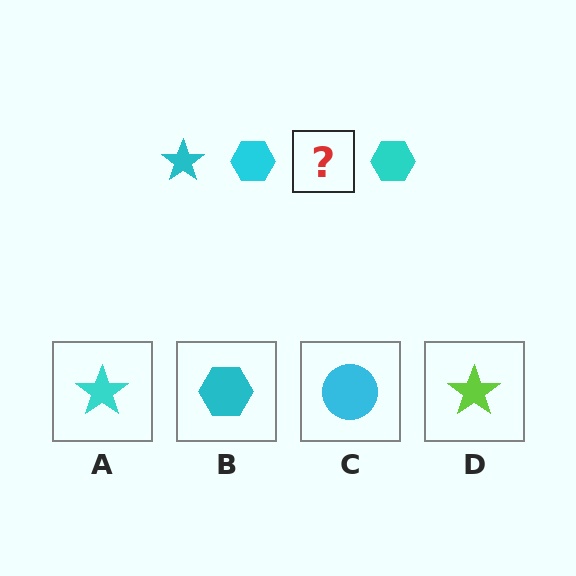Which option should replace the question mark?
Option A.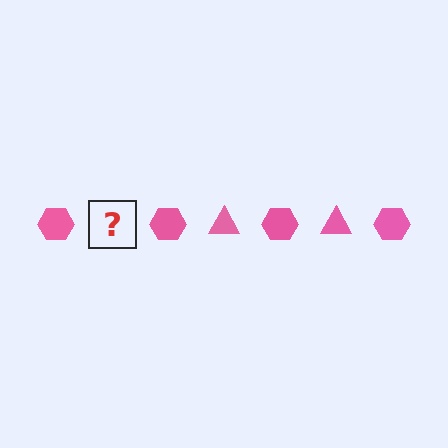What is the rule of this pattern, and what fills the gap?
The rule is that the pattern cycles through hexagon, triangle shapes in pink. The gap should be filled with a pink triangle.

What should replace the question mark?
The question mark should be replaced with a pink triangle.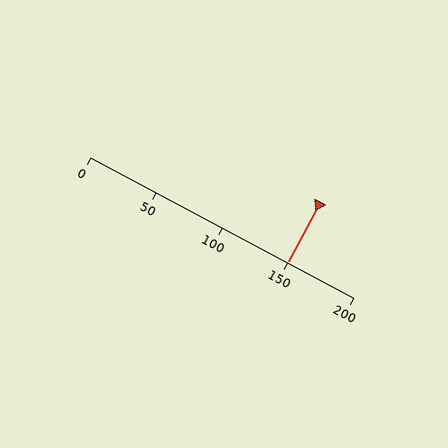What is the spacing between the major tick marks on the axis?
The major ticks are spaced 50 apart.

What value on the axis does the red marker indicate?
The marker indicates approximately 150.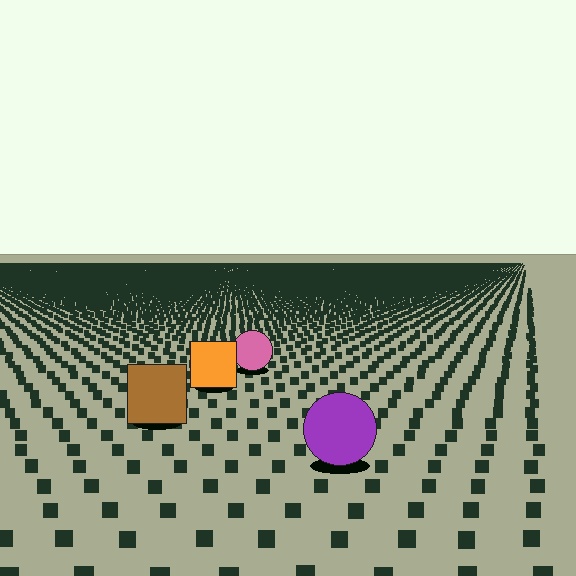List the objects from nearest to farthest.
From nearest to farthest: the purple circle, the brown square, the orange square, the pink circle.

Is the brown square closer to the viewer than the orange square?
Yes. The brown square is closer — you can tell from the texture gradient: the ground texture is coarser near it.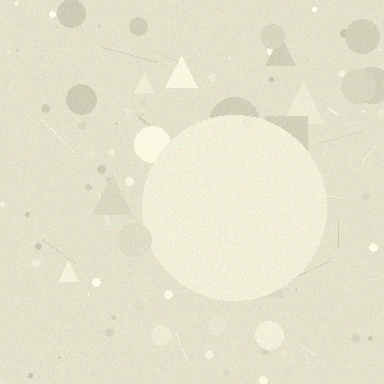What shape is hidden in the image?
A circle is hidden in the image.